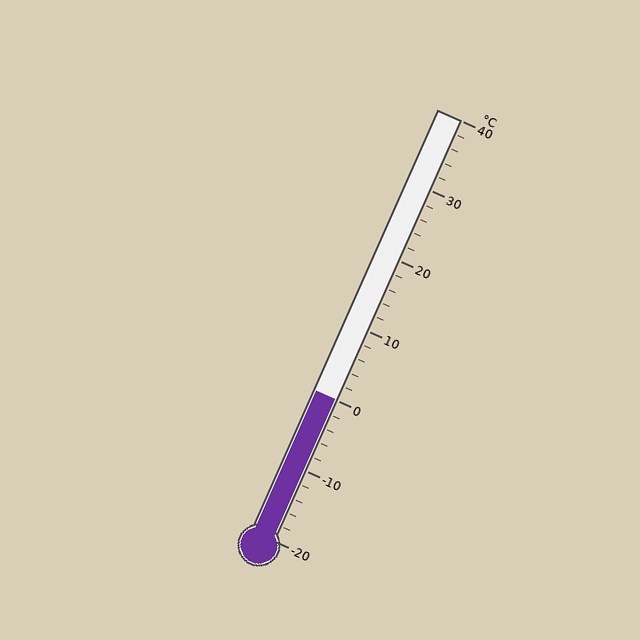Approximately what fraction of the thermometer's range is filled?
The thermometer is filled to approximately 35% of its range.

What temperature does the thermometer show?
The thermometer shows approximately 0°C.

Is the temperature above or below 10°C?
The temperature is below 10°C.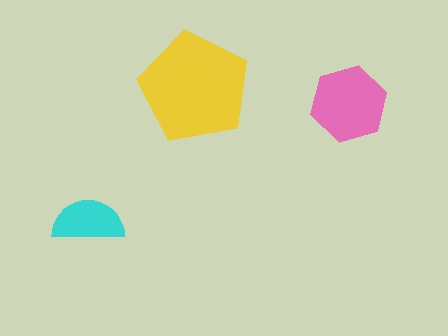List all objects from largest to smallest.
The yellow pentagon, the pink hexagon, the cyan semicircle.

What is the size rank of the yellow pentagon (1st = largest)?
1st.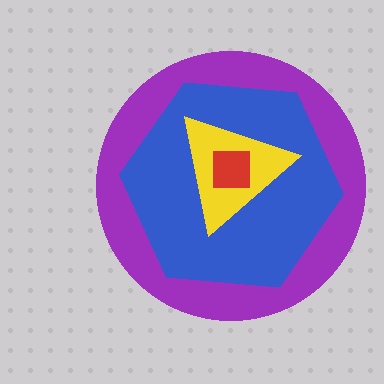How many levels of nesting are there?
4.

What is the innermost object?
The red square.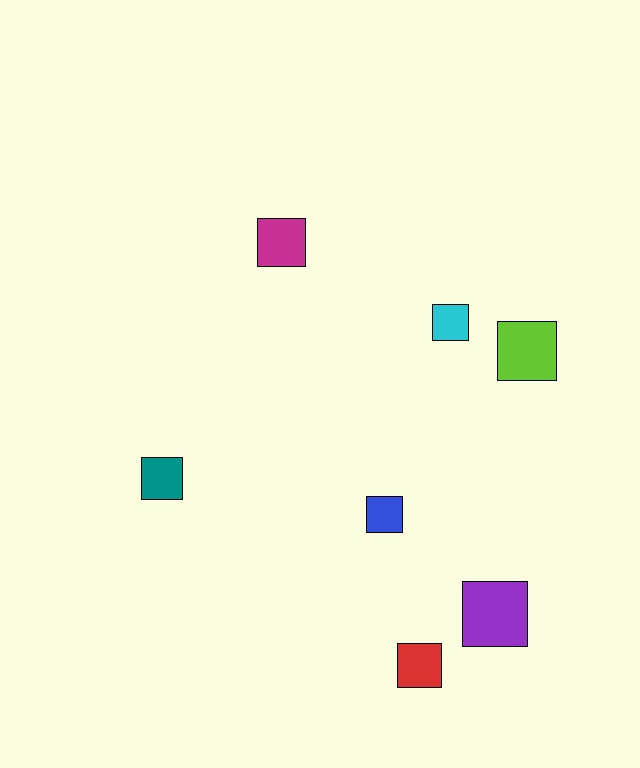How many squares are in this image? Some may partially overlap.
There are 7 squares.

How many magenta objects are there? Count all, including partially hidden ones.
There is 1 magenta object.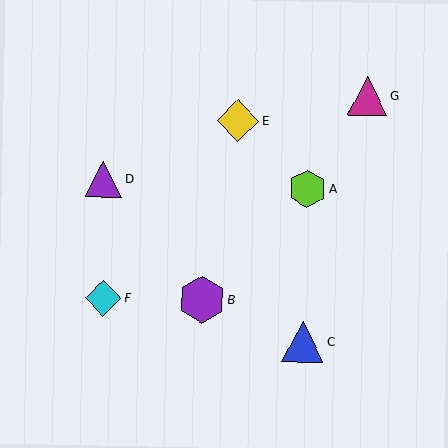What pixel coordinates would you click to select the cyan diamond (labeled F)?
Click at (103, 298) to select the cyan diamond F.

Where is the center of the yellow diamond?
The center of the yellow diamond is at (238, 121).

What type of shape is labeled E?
Shape E is a yellow diamond.